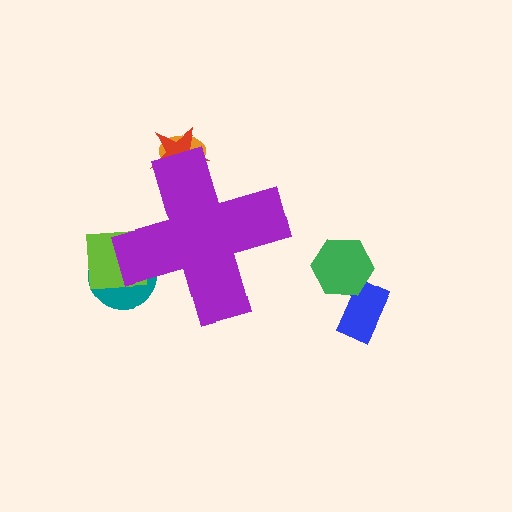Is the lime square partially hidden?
Yes, the lime square is partially hidden behind the purple cross.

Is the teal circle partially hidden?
Yes, the teal circle is partially hidden behind the purple cross.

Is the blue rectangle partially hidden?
No, the blue rectangle is fully visible.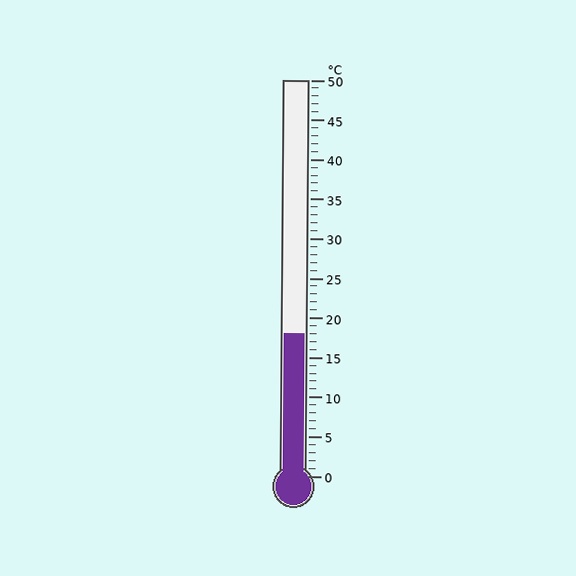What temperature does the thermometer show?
The thermometer shows approximately 18°C.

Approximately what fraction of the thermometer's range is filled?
The thermometer is filled to approximately 35% of its range.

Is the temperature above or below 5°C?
The temperature is above 5°C.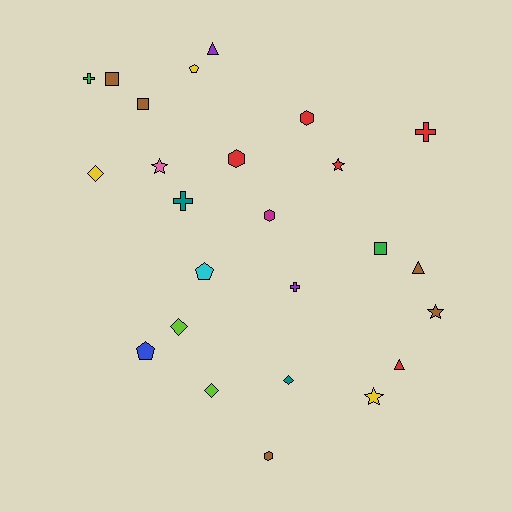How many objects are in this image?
There are 25 objects.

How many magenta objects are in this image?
There is 1 magenta object.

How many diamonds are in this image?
There are 4 diamonds.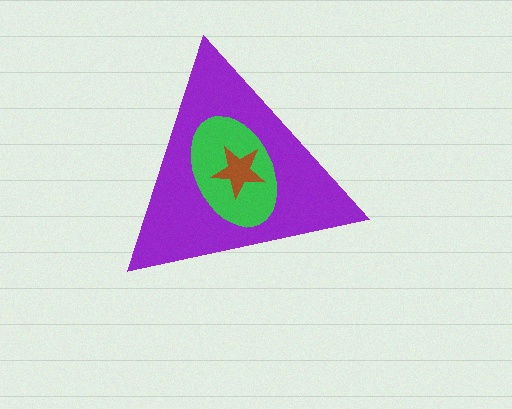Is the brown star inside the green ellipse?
Yes.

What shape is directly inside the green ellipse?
The brown star.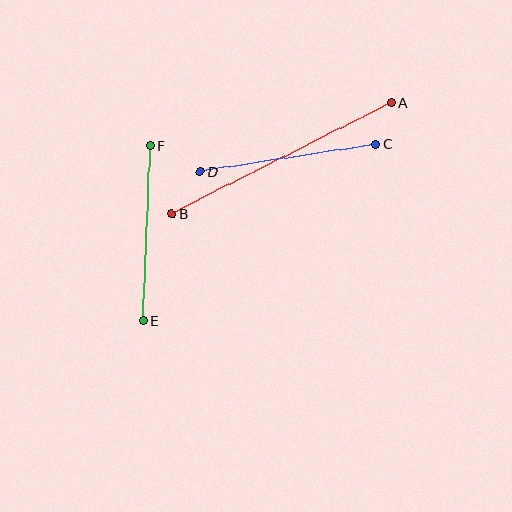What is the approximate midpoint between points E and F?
The midpoint is at approximately (147, 233) pixels.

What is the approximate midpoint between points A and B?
The midpoint is at approximately (281, 158) pixels.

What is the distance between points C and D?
The distance is approximately 178 pixels.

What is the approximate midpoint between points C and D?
The midpoint is at approximately (288, 158) pixels.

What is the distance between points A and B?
The distance is approximately 246 pixels.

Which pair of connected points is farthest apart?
Points A and B are farthest apart.